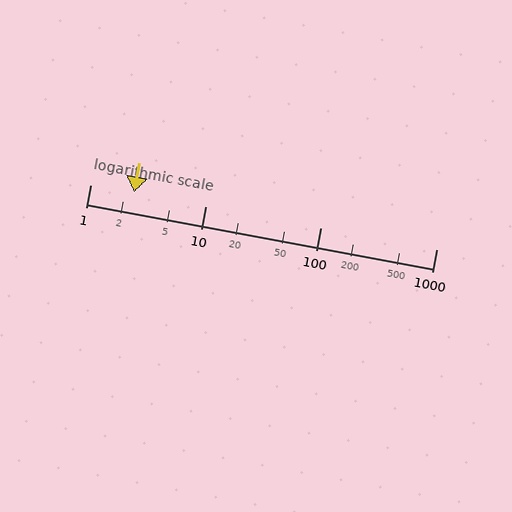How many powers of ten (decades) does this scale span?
The scale spans 3 decades, from 1 to 1000.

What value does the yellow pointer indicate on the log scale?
The pointer indicates approximately 2.4.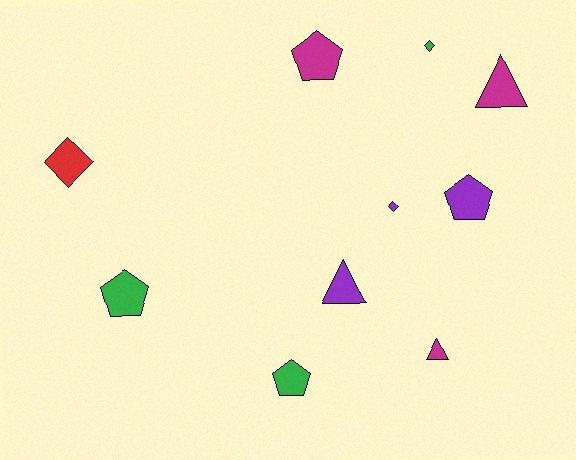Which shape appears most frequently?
Pentagon, with 4 objects.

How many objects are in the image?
There are 10 objects.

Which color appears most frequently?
Magenta, with 3 objects.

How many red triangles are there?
There are no red triangles.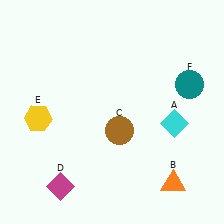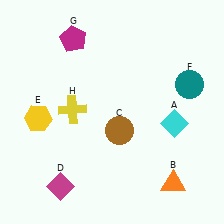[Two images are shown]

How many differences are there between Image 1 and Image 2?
There are 2 differences between the two images.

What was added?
A magenta pentagon (G), a yellow cross (H) were added in Image 2.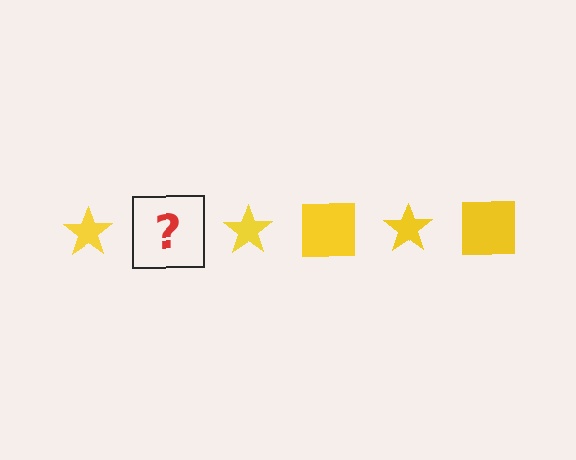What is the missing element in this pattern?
The missing element is a yellow square.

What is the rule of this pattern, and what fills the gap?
The rule is that the pattern cycles through star, square shapes in yellow. The gap should be filled with a yellow square.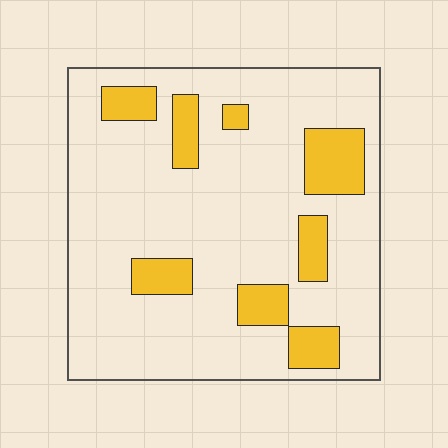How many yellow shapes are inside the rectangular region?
8.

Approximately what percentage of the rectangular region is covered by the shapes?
Approximately 20%.